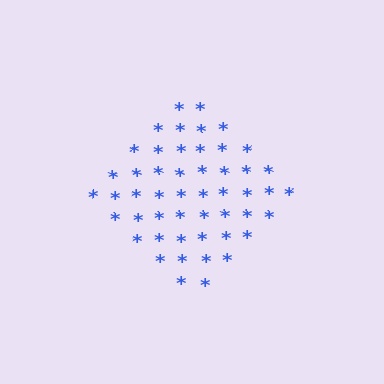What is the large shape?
The large shape is a diamond.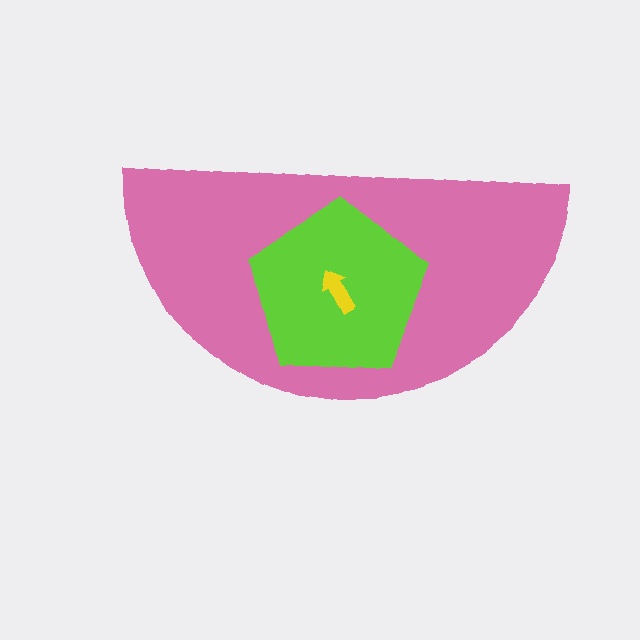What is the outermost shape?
The pink semicircle.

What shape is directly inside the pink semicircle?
The lime pentagon.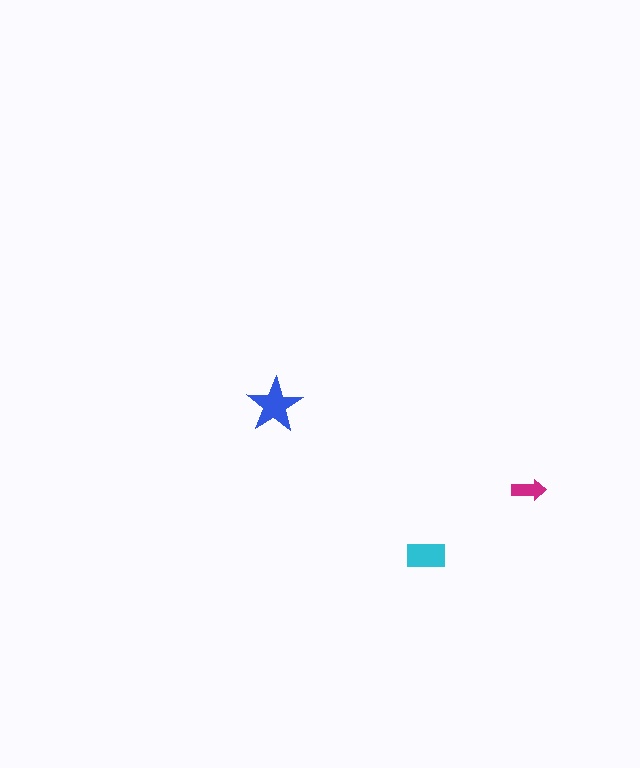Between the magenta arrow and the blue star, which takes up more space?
The blue star.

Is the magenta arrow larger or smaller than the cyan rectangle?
Smaller.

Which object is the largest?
The blue star.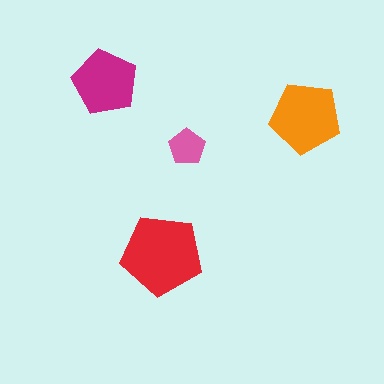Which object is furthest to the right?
The orange pentagon is rightmost.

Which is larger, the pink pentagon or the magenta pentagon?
The magenta one.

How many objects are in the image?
There are 4 objects in the image.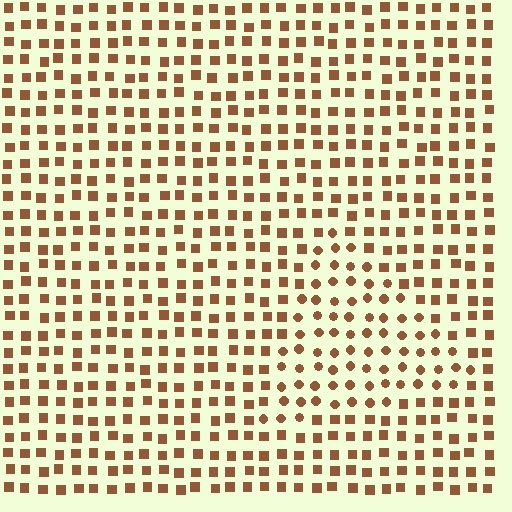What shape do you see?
I see a triangle.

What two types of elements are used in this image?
The image uses circles inside the triangle region and squares outside it.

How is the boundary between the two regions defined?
The boundary is defined by a change in element shape: circles inside vs. squares outside. All elements share the same color and spacing.